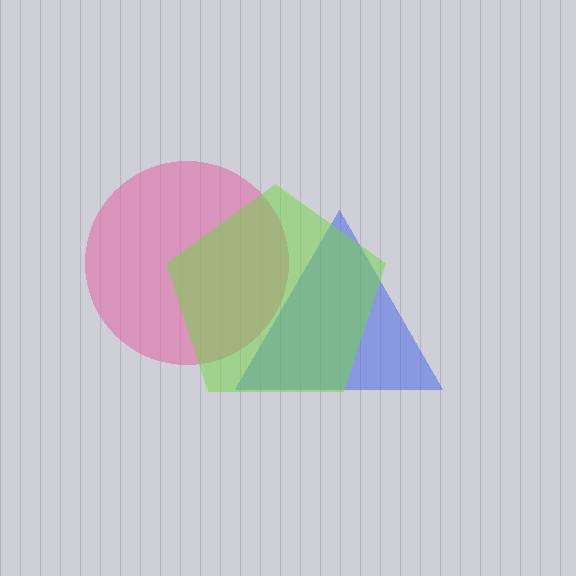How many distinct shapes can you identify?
There are 3 distinct shapes: a blue triangle, a pink circle, a lime pentagon.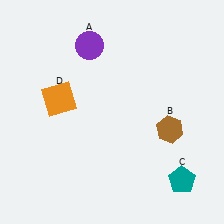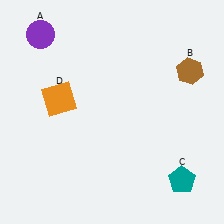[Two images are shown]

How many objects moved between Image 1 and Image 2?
2 objects moved between the two images.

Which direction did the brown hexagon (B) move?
The brown hexagon (B) moved up.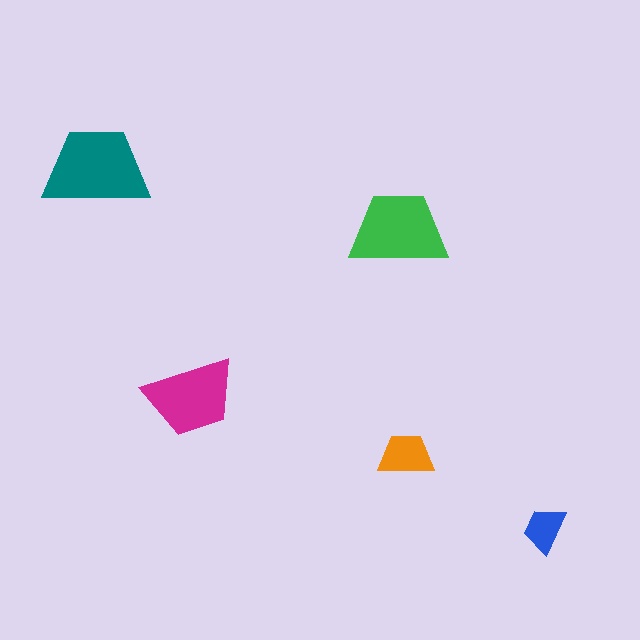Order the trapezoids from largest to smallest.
the teal one, the green one, the magenta one, the orange one, the blue one.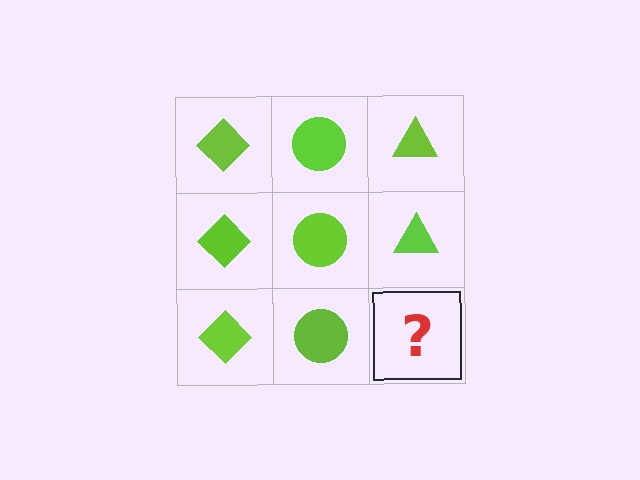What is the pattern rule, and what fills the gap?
The rule is that each column has a consistent shape. The gap should be filled with a lime triangle.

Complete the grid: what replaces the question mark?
The question mark should be replaced with a lime triangle.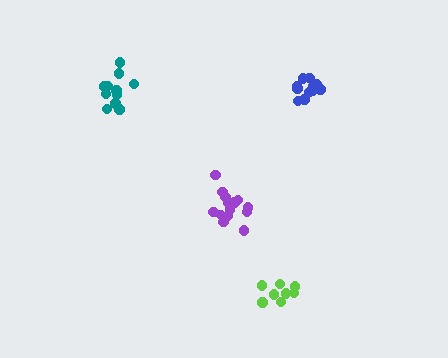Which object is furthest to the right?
The blue cluster is rightmost.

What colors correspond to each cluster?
The clusters are colored: teal, lime, blue, purple.